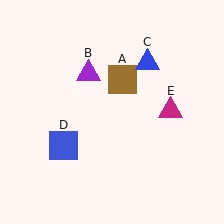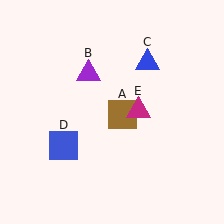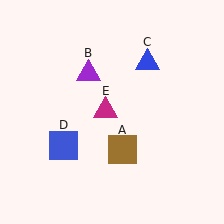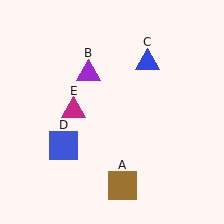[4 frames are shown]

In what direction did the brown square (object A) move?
The brown square (object A) moved down.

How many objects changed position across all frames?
2 objects changed position: brown square (object A), magenta triangle (object E).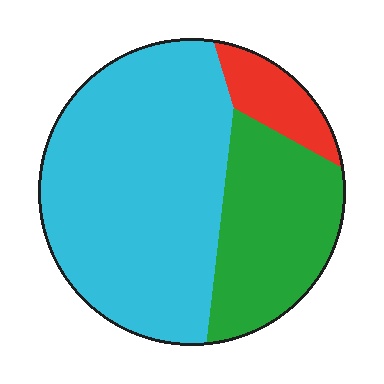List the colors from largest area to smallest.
From largest to smallest: cyan, green, red.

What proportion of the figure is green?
Green covers about 30% of the figure.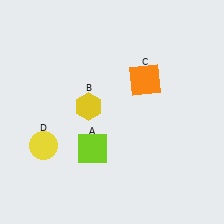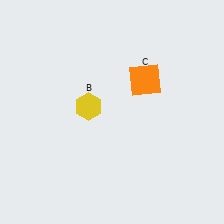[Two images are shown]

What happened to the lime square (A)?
The lime square (A) was removed in Image 2. It was in the bottom-left area of Image 1.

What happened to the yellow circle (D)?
The yellow circle (D) was removed in Image 2. It was in the bottom-left area of Image 1.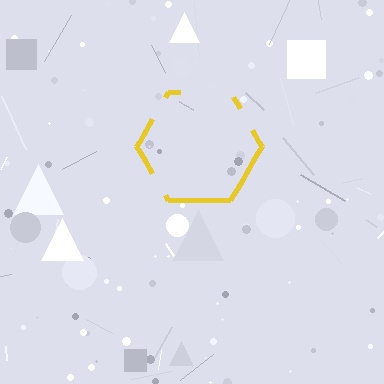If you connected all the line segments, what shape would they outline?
They would outline a hexagon.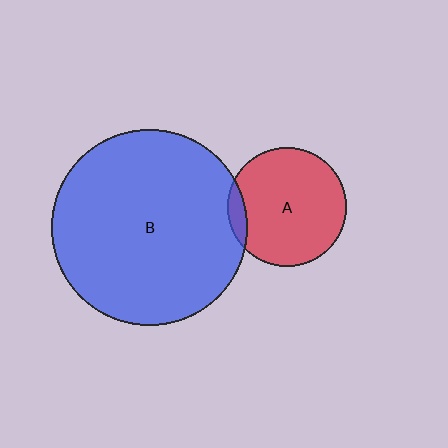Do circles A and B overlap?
Yes.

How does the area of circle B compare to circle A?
Approximately 2.7 times.